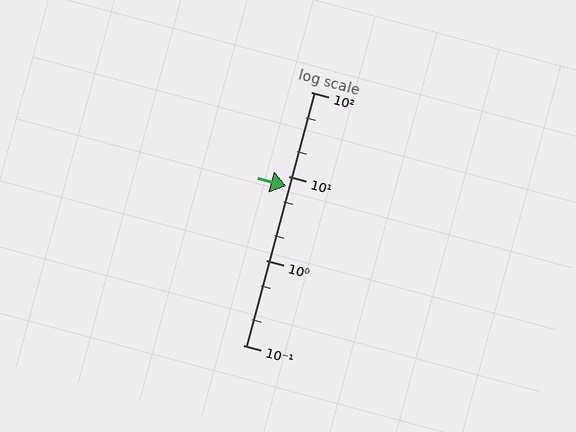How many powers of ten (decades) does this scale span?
The scale spans 3 decades, from 0.1 to 100.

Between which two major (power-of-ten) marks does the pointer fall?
The pointer is between 1 and 10.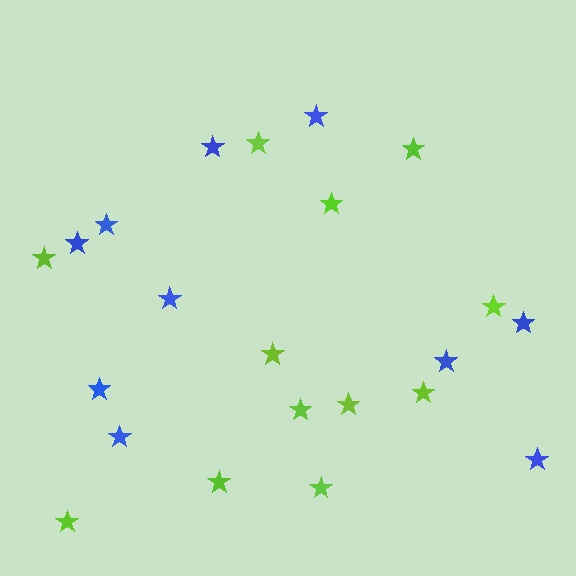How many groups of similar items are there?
There are 2 groups: one group of lime stars (12) and one group of blue stars (10).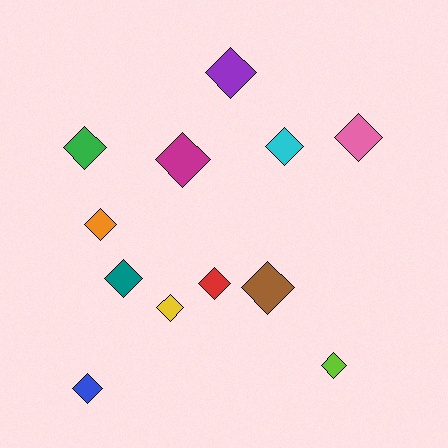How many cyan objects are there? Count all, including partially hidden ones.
There is 1 cyan object.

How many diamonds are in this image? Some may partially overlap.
There are 12 diamonds.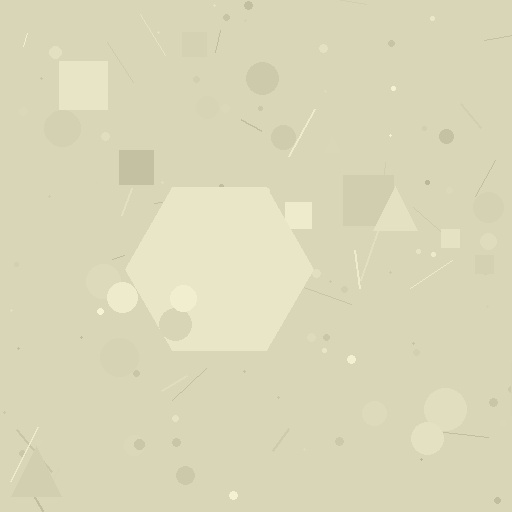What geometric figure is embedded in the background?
A hexagon is embedded in the background.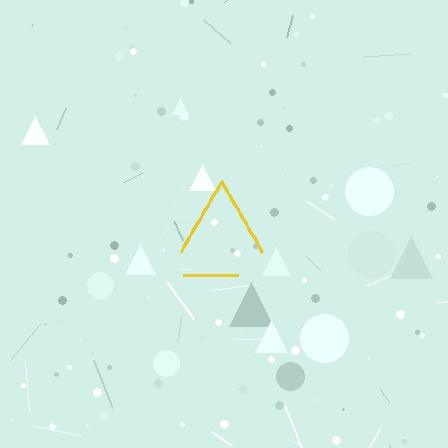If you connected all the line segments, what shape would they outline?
They would outline a triangle.